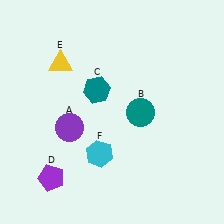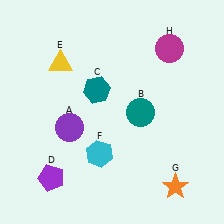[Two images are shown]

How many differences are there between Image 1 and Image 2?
There are 2 differences between the two images.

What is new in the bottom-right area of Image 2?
An orange star (G) was added in the bottom-right area of Image 2.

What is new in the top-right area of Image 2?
A magenta circle (H) was added in the top-right area of Image 2.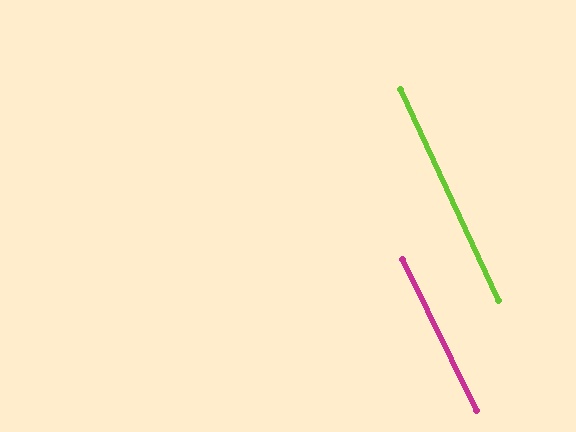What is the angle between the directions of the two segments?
Approximately 1 degree.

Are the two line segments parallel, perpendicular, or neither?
Parallel — their directions differ by only 1.3°.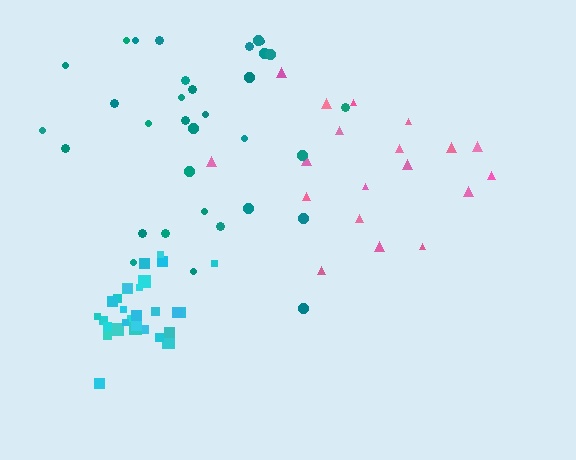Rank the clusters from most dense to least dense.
cyan, teal, pink.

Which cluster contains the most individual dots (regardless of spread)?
Teal (33).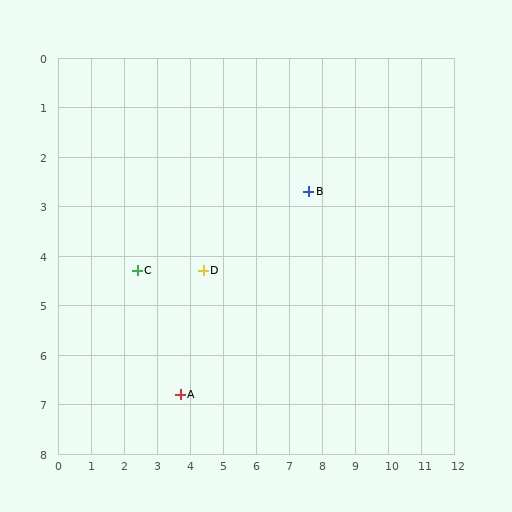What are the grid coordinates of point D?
Point D is at approximately (4.4, 4.3).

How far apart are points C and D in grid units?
Points C and D are about 2.0 grid units apart.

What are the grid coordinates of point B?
Point B is at approximately (7.6, 2.7).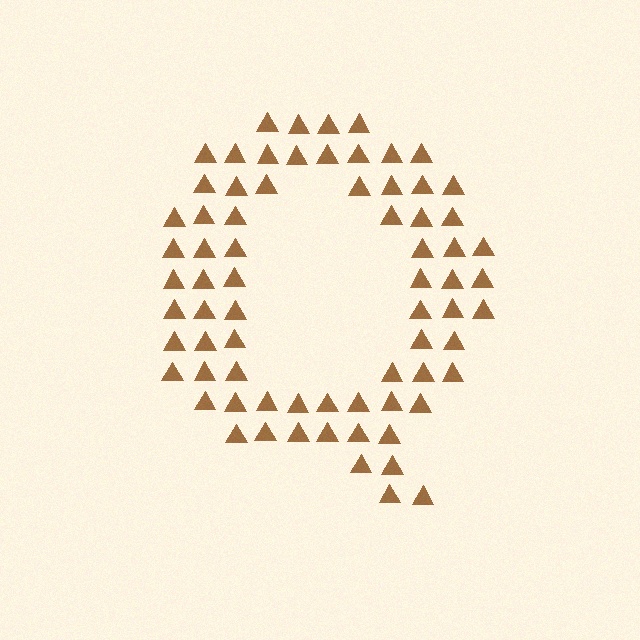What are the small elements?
The small elements are triangles.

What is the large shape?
The large shape is the letter Q.